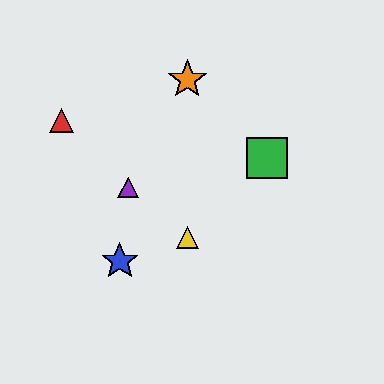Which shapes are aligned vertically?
The yellow triangle, the orange star are aligned vertically.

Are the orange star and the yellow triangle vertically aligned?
Yes, both are at x≈187.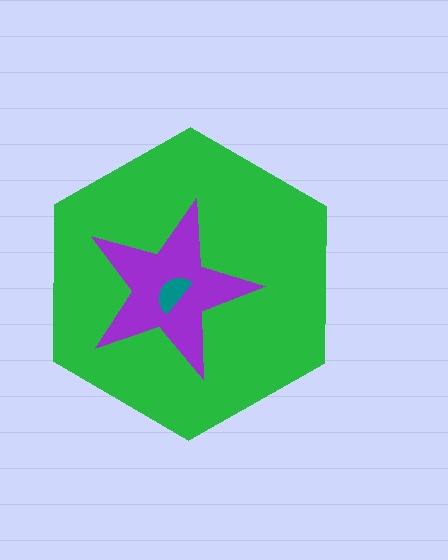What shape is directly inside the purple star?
The teal semicircle.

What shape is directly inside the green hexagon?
The purple star.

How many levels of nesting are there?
3.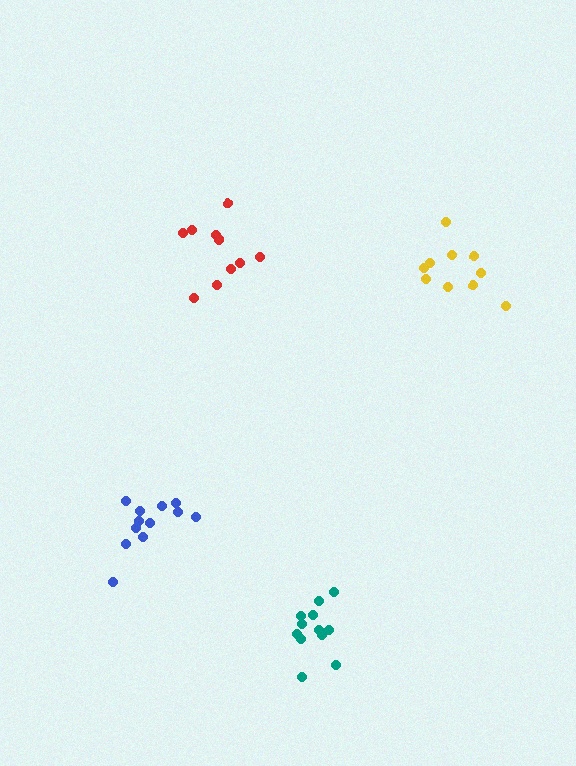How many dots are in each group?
Group 1: 10 dots, Group 2: 12 dots, Group 3: 12 dots, Group 4: 10 dots (44 total).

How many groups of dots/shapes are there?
There are 4 groups.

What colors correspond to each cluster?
The clusters are colored: yellow, blue, teal, red.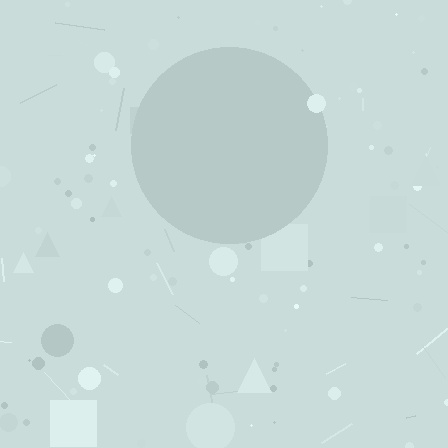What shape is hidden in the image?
A circle is hidden in the image.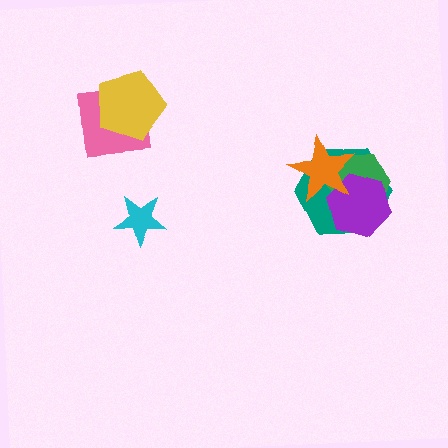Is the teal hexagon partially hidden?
Yes, it is partially covered by another shape.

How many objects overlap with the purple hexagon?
3 objects overlap with the purple hexagon.